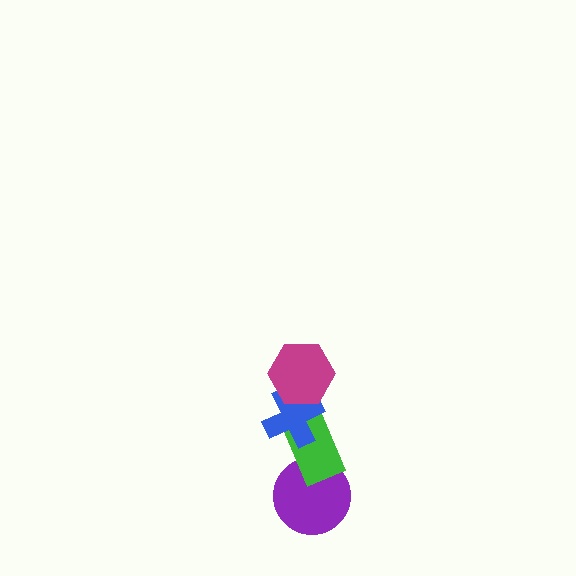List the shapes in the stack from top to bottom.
From top to bottom: the magenta hexagon, the blue cross, the green rectangle, the purple circle.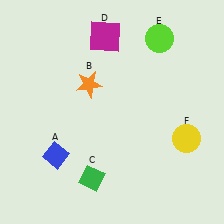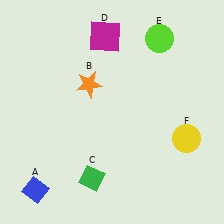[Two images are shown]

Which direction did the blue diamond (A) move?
The blue diamond (A) moved down.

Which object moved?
The blue diamond (A) moved down.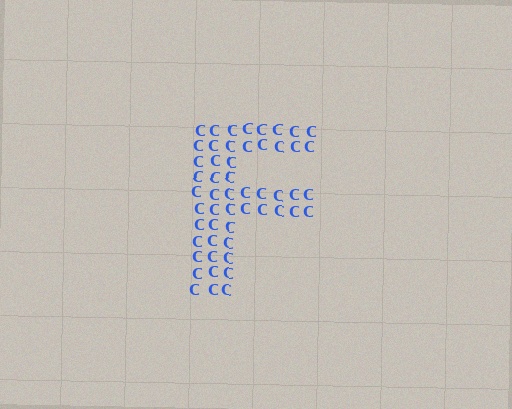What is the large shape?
The large shape is the letter F.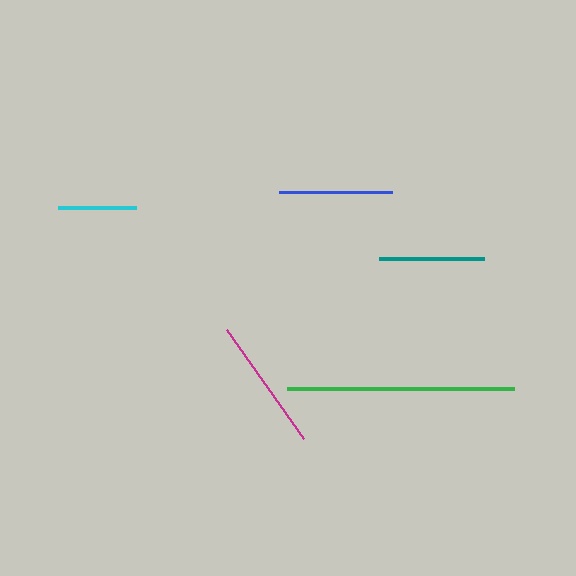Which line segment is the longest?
The green line is the longest at approximately 228 pixels.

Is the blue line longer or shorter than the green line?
The green line is longer than the blue line.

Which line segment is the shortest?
The cyan line is the shortest at approximately 78 pixels.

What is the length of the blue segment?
The blue segment is approximately 113 pixels long.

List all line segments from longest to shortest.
From longest to shortest: green, magenta, blue, teal, cyan.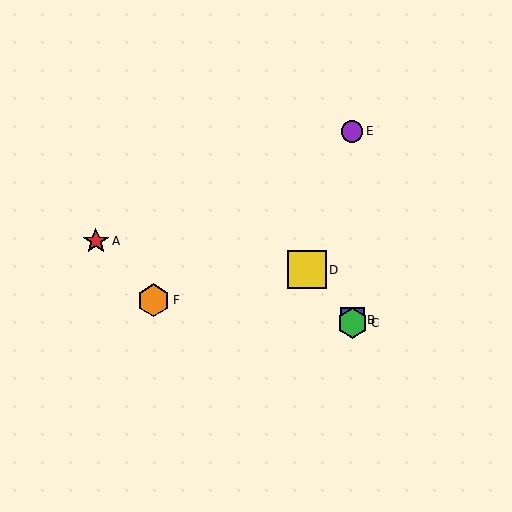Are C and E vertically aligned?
Yes, both are at x≈352.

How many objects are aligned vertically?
3 objects (B, C, E) are aligned vertically.